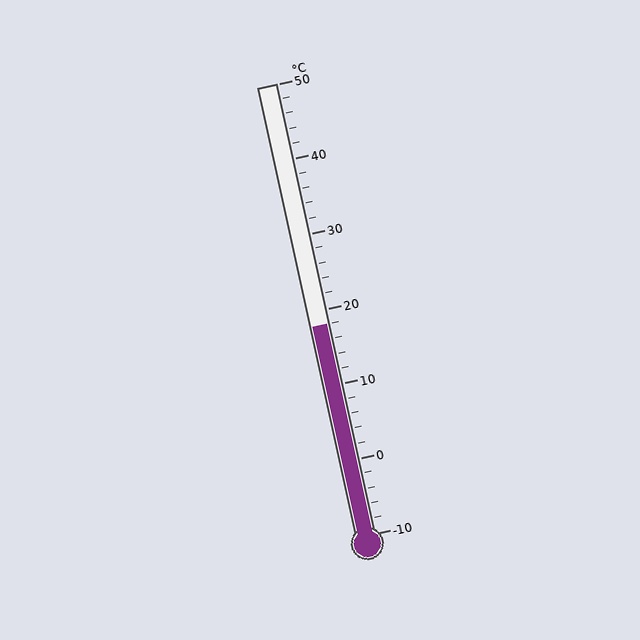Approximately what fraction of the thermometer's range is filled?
The thermometer is filled to approximately 45% of its range.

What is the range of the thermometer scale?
The thermometer scale ranges from -10°C to 50°C.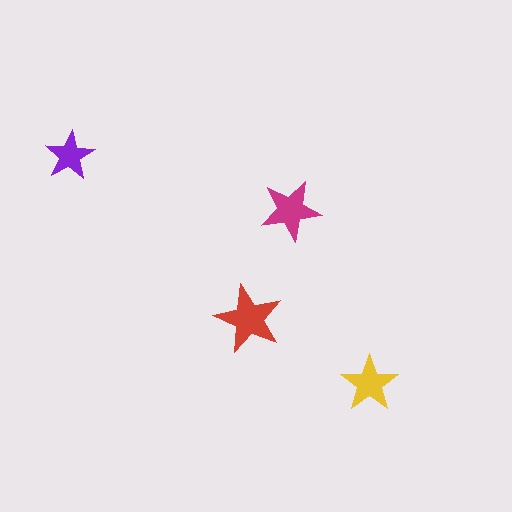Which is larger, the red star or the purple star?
The red one.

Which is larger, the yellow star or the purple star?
The yellow one.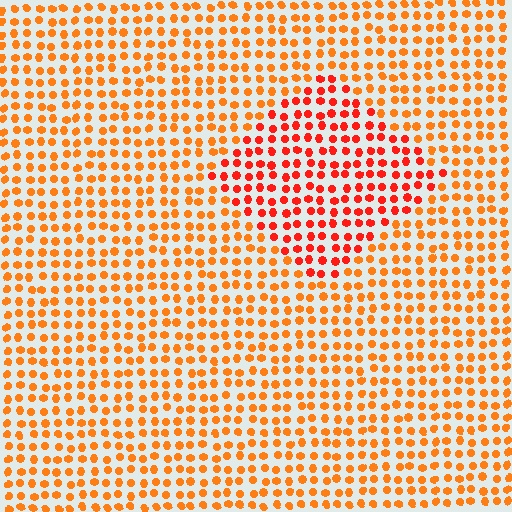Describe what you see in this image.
The image is filled with small orange elements in a uniform arrangement. A diamond-shaped region is visible where the elements are tinted to a slightly different hue, forming a subtle color boundary.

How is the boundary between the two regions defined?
The boundary is defined purely by a slight shift in hue (about 26 degrees). Spacing, size, and orientation are identical on both sides.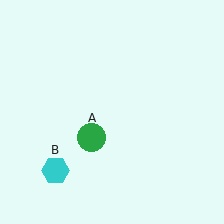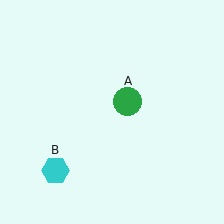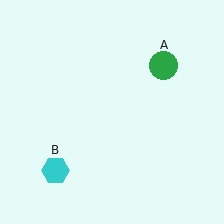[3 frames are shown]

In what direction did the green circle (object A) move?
The green circle (object A) moved up and to the right.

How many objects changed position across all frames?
1 object changed position: green circle (object A).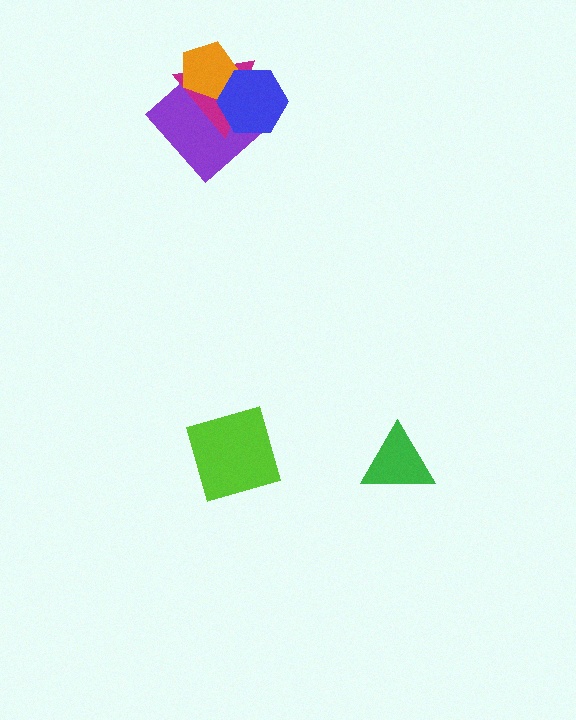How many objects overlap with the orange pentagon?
3 objects overlap with the orange pentagon.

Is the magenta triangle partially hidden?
Yes, it is partially covered by another shape.